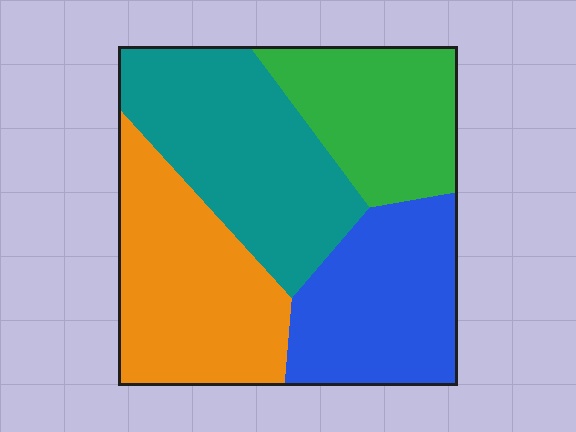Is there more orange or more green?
Orange.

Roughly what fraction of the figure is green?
Green covers around 20% of the figure.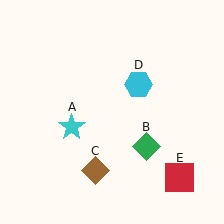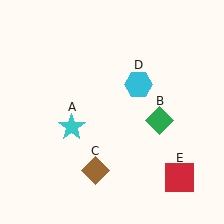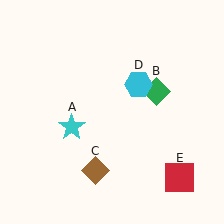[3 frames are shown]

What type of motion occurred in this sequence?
The green diamond (object B) rotated counterclockwise around the center of the scene.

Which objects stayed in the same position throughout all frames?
Cyan star (object A) and brown diamond (object C) and cyan hexagon (object D) and red square (object E) remained stationary.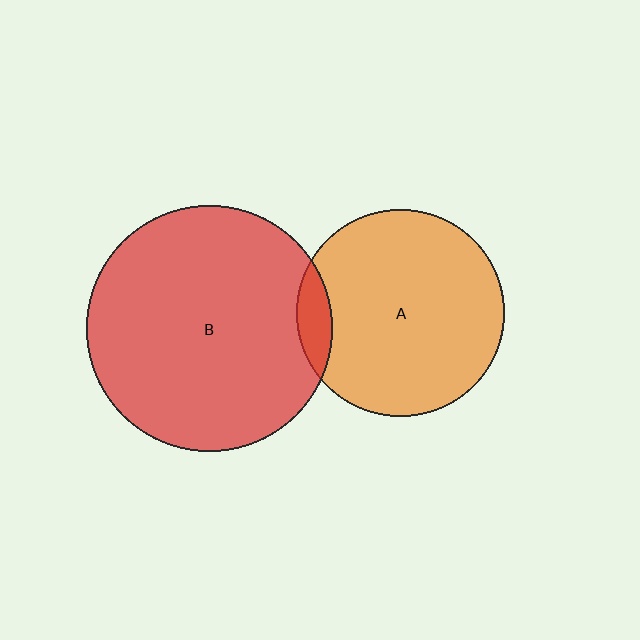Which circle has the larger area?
Circle B (red).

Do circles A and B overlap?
Yes.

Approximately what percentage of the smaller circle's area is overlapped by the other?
Approximately 10%.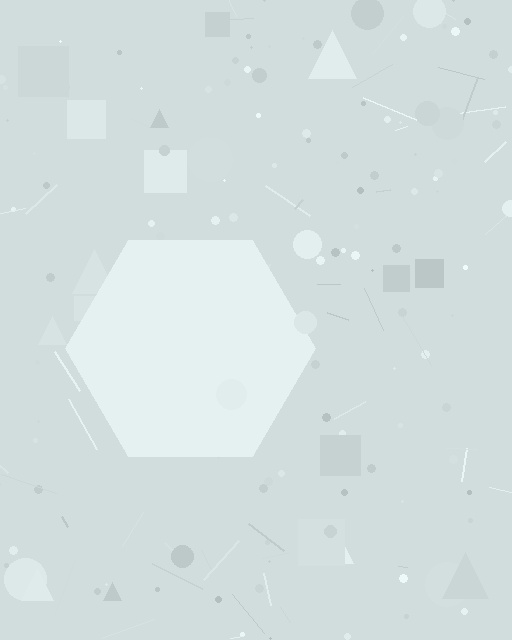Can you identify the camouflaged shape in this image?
The camouflaged shape is a hexagon.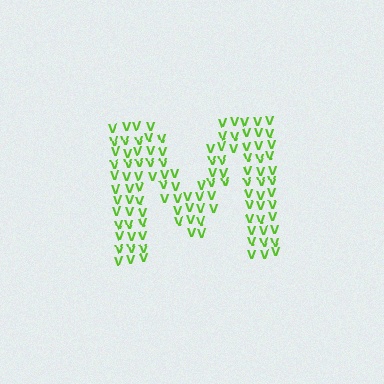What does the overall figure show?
The overall figure shows the letter M.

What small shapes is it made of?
It is made of small letter V's.